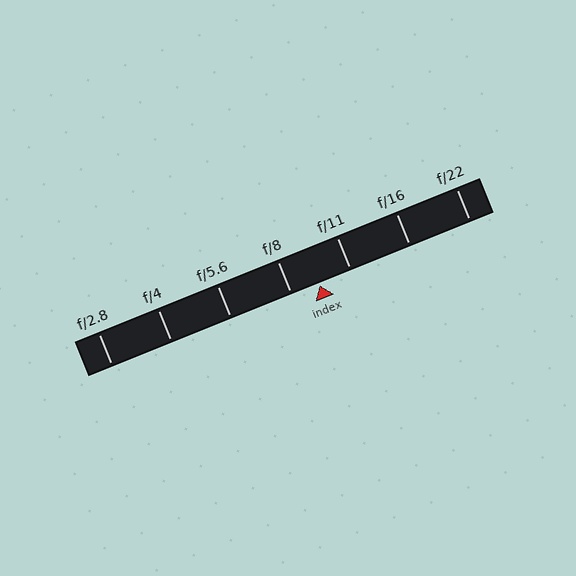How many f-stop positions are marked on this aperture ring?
There are 7 f-stop positions marked.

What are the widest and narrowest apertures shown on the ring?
The widest aperture shown is f/2.8 and the narrowest is f/22.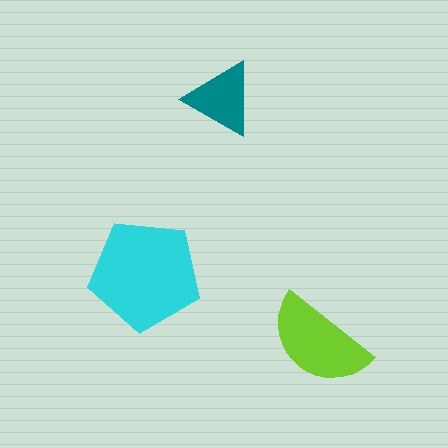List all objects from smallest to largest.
The teal triangle, the lime semicircle, the cyan pentagon.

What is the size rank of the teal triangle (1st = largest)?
3rd.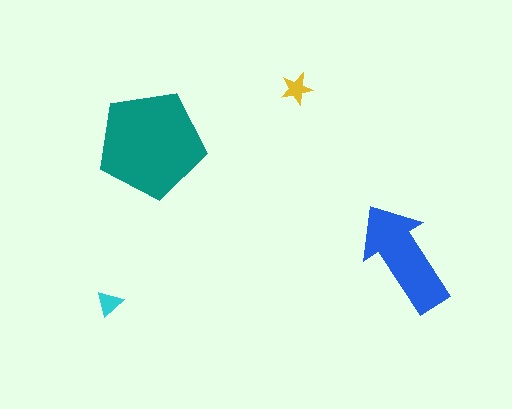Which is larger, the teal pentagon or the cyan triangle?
The teal pentagon.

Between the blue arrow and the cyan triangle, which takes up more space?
The blue arrow.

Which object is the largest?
The teal pentagon.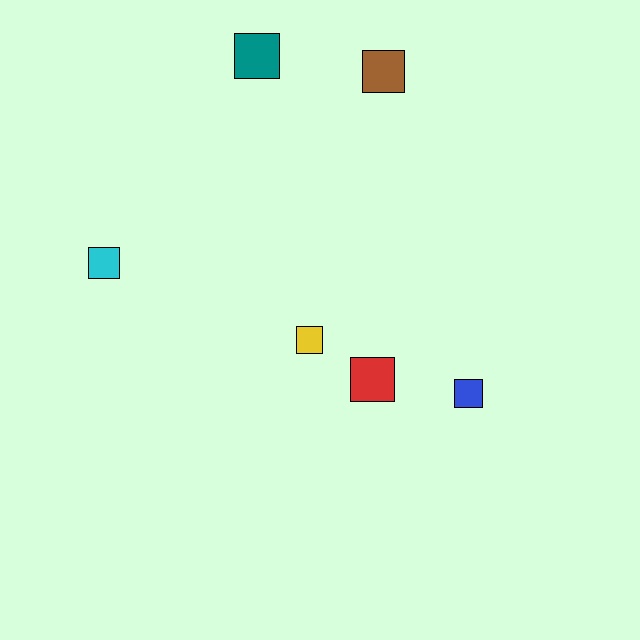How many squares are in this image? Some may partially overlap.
There are 6 squares.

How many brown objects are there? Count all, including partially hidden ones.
There is 1 brown object.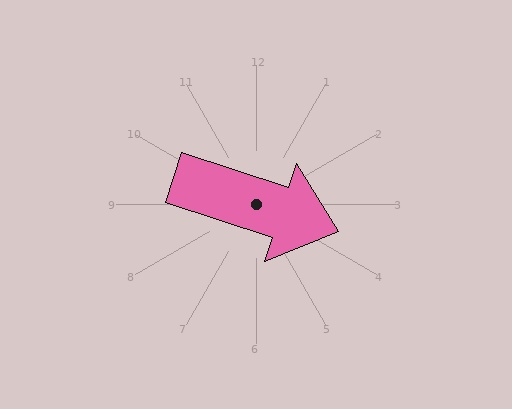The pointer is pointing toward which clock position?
Roughly 4 o'clock.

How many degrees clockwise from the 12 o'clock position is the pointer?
Approximately 108 degrees.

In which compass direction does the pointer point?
East.